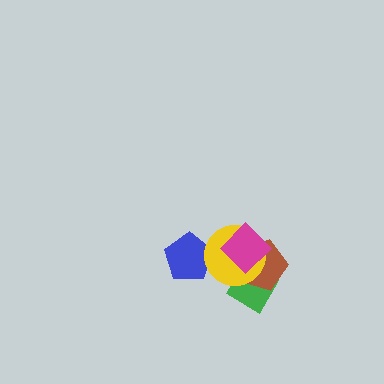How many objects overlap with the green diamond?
3 objects overlap with the green diamond.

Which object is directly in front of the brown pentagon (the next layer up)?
The yellow circle is directly in front of the brown pentagon.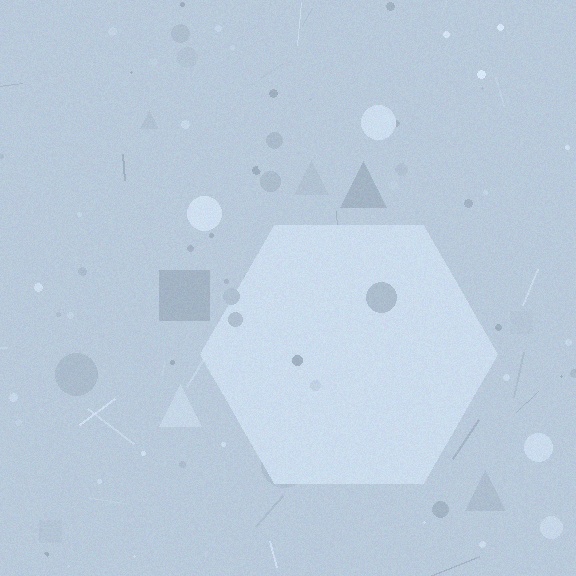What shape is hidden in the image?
A hexagon is hidden in the image.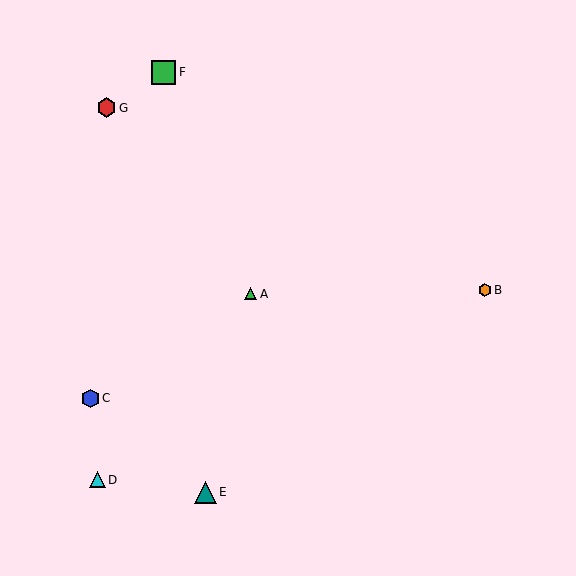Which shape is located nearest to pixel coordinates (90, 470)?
The cyan triangle (labeled D) at (97, 480) is nearest to that location.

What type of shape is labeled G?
Shape G is a red hexagon.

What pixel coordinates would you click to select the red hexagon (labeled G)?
Click at (106, 108) to select the red hexagon G.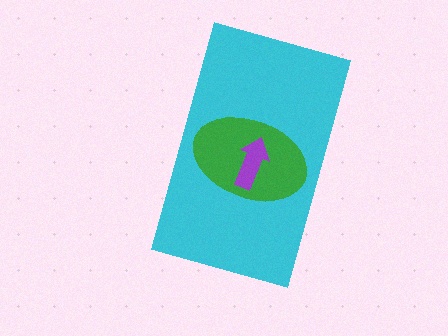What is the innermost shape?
The purple arrow.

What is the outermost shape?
The cyan rectangle.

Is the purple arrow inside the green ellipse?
Yes.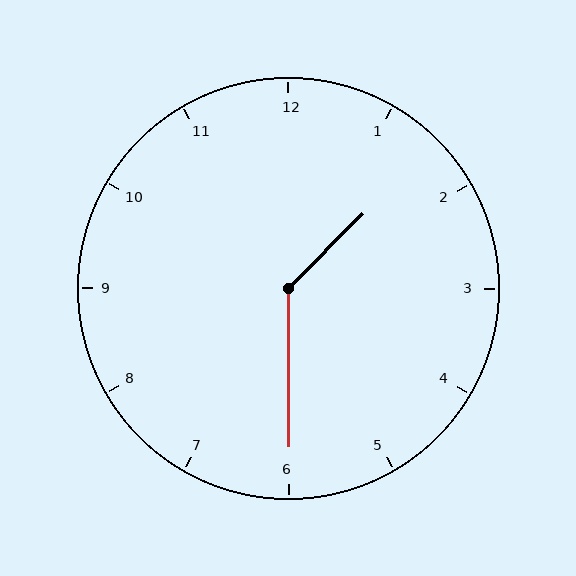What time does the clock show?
1:30.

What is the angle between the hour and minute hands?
Approximately 135 degrees.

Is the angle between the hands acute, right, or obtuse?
It is obtuse.